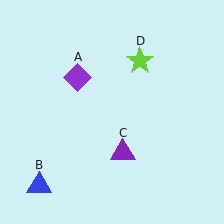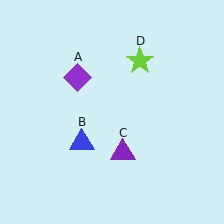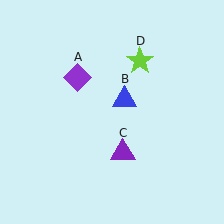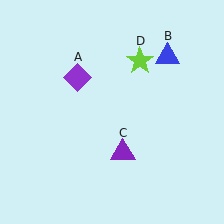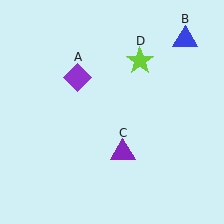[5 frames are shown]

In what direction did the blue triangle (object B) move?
The blue triangle (object B) moved up and to the right.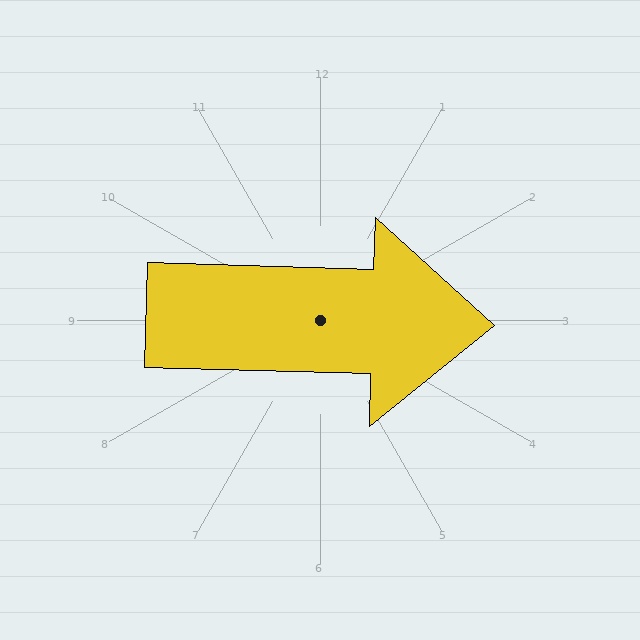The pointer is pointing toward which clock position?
Roughly 3 o'clock.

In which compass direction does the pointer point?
East.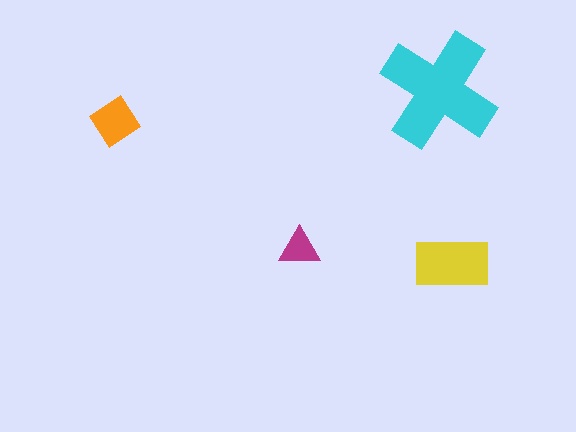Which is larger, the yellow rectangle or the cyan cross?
The cyan cross.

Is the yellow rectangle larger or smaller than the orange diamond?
Larger.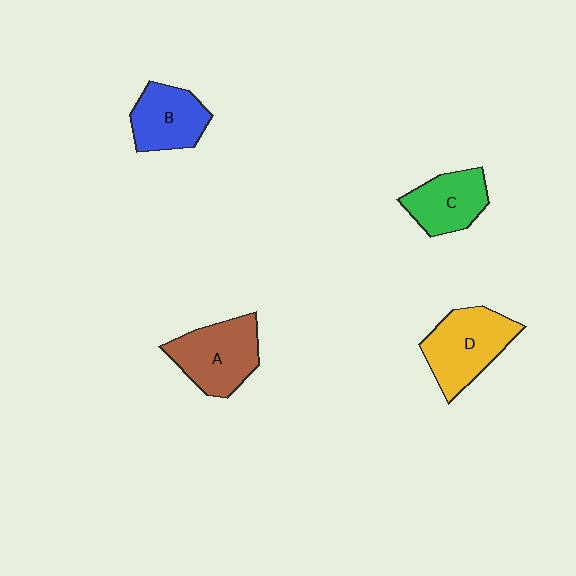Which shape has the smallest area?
Shape C (green).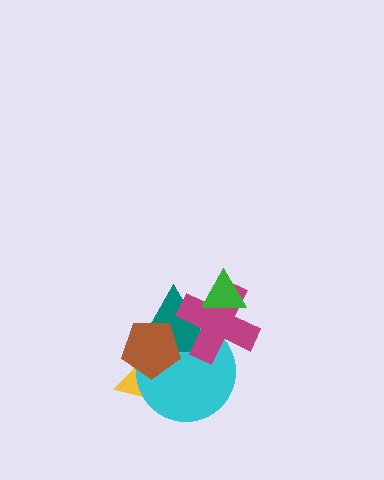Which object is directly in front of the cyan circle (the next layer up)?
The teal triangle is directly in front of the cyan circle.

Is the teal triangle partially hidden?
Yes, it is partially covered by another shape.